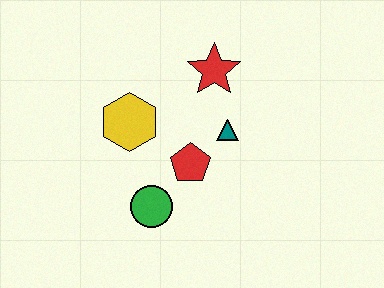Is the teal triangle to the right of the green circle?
Yes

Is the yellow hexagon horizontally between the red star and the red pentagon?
No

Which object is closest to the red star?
The teal triangle is closest to the red star.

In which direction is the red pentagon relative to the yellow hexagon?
The red pentagon is to the right of the yellow hexagon.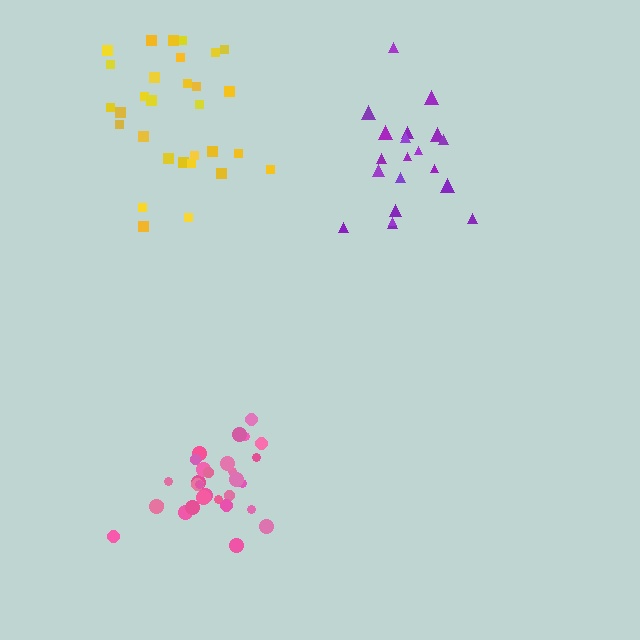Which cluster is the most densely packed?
Pink.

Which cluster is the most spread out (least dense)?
Yellow.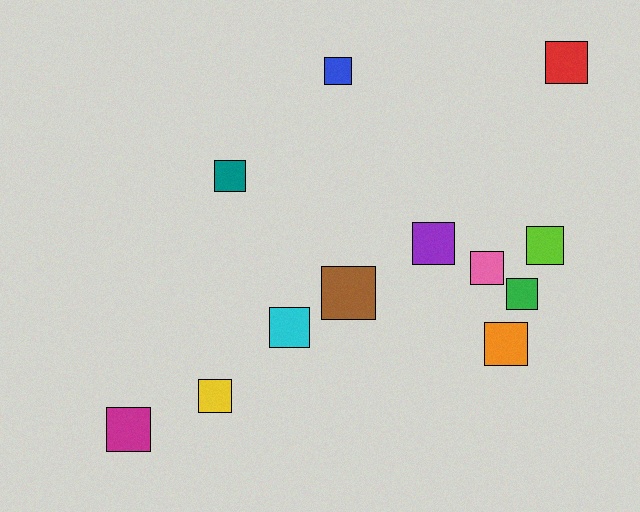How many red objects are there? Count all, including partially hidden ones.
There is 1 red object.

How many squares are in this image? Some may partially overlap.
There are 12 squares.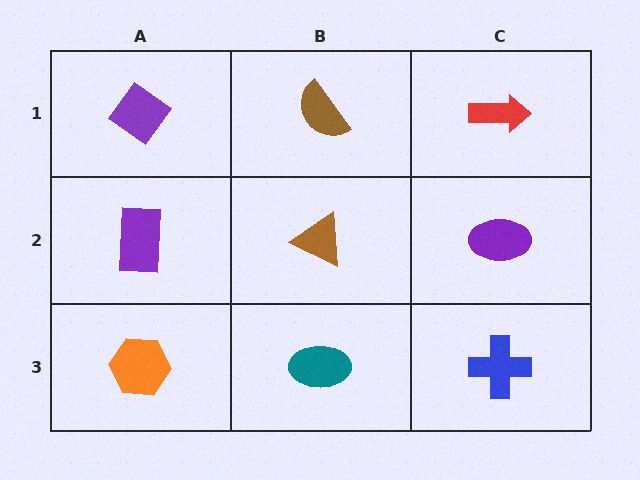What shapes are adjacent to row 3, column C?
A purple ellipse (row 2, column C), a teal ellipse (row 3, column B).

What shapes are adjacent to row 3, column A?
A purple rectangle (row 2, column A), a teal ellipse (row 3, column B).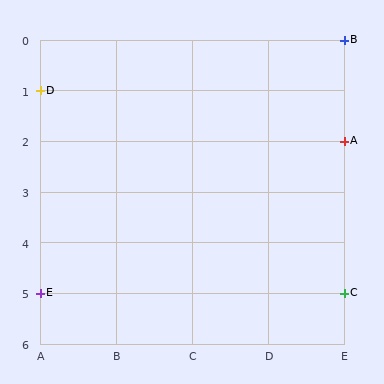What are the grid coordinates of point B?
Point B is at grid coordinates (E, 0).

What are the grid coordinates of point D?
Point D is at grid coordinates (A, 1).